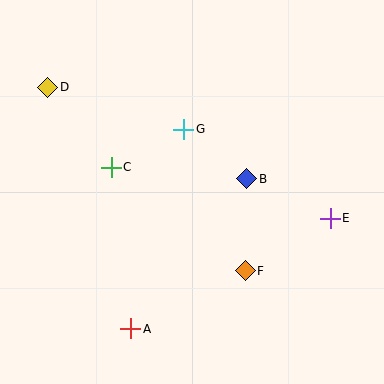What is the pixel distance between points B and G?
The distance between B and G is 80 pixels.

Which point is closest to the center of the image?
Point B at (247, 179) is closest to the center.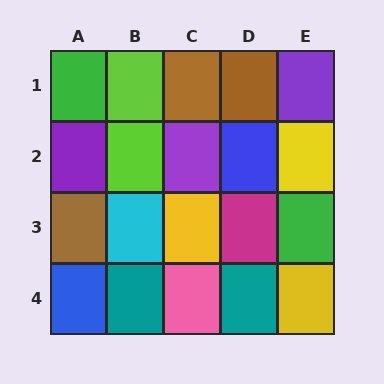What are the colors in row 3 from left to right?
Brown, cyan, yellow, magenta, green.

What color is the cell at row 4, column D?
Teal.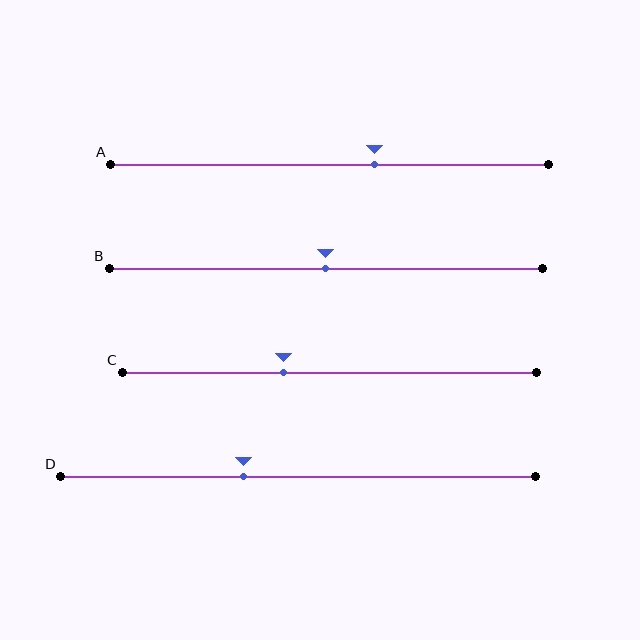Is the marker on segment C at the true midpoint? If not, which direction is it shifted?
No, the marker on segment C is shifted to the left by about 11% of the segment length.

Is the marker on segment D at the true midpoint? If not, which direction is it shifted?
No, the marker on segment D is shifted to the left by about 11% of the segment length.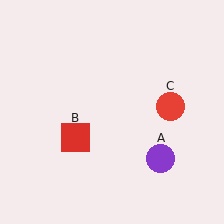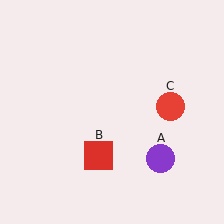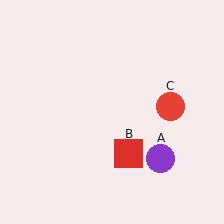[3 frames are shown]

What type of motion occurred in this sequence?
The red square (object B) rotated counterclockwise around the center of the scene.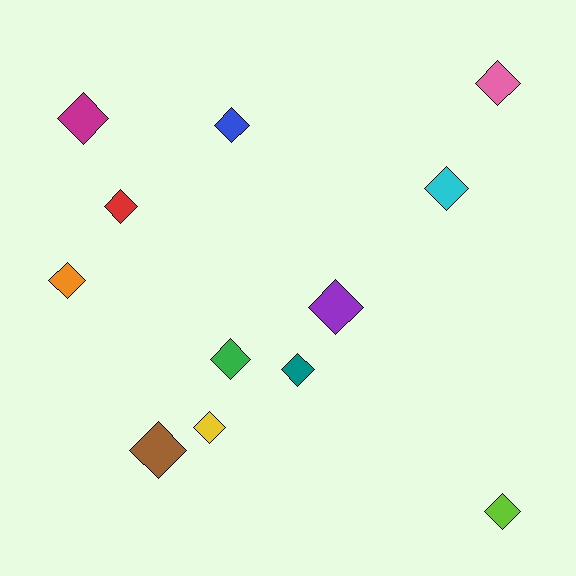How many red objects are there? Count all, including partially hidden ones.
There is 1 red object.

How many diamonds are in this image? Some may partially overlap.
There are 12 diamonds.